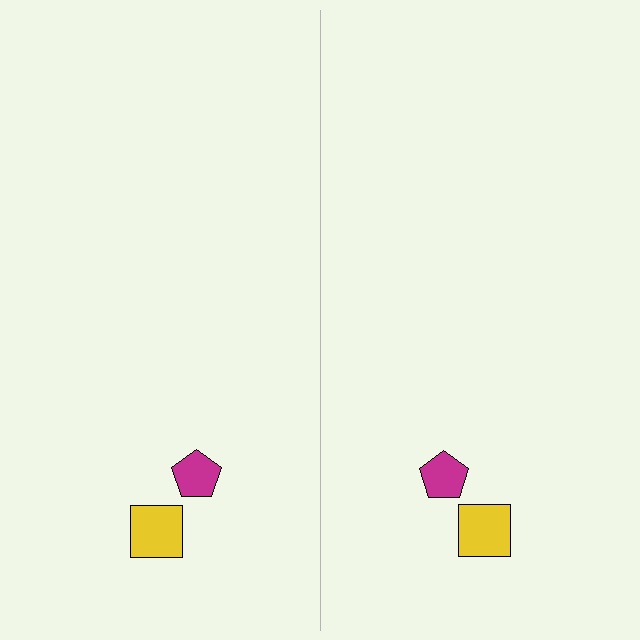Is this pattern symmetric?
Yes, this pattern has bilateral (reflection) symmetry.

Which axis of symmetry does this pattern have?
The pattern has a vertical axis of symmetry running through the center of the image.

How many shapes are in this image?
There are 4 shapes in this image.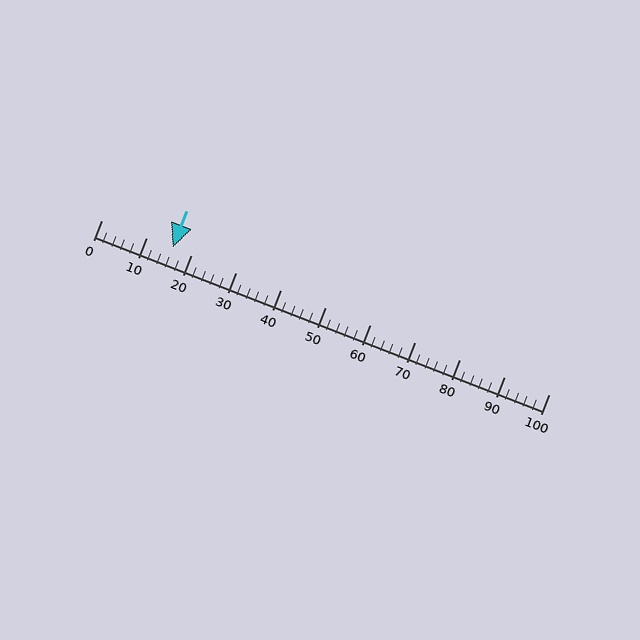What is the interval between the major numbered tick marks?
The major tick marks are spaced 10 units apart.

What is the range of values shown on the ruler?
The ruler shows values from 0 to 100.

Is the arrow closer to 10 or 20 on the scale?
The arrow is closer to 20.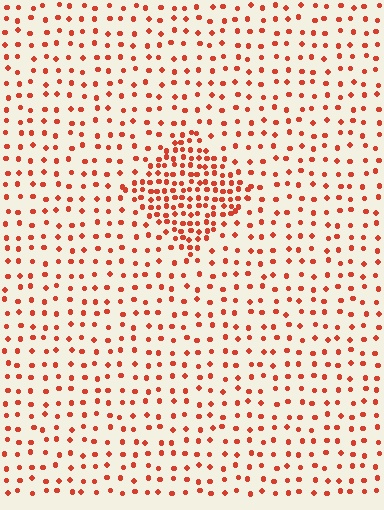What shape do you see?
I see a diamond.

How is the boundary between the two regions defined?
The boundary is defined by a change in element density (approximately 2.5x ratio). All elements are the same color, size, and shape.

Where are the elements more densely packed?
The elements are more densely packed inside the diamond boundary.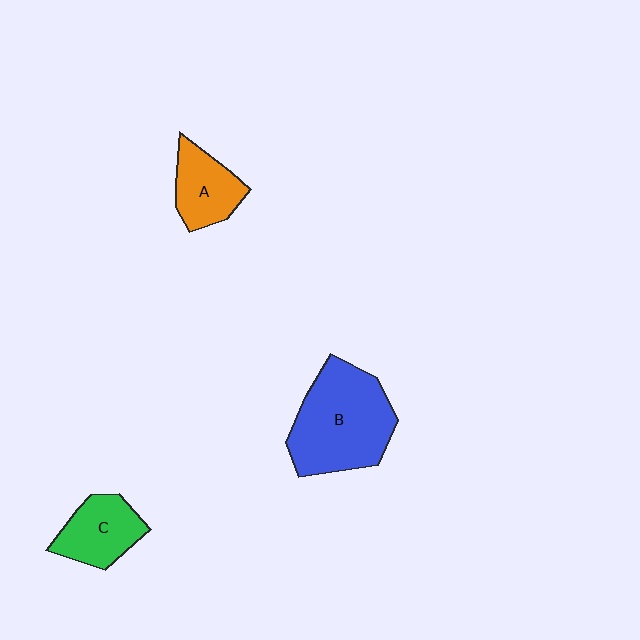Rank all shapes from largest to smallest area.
From largest to smallest: B (blue), C (green), A (orange).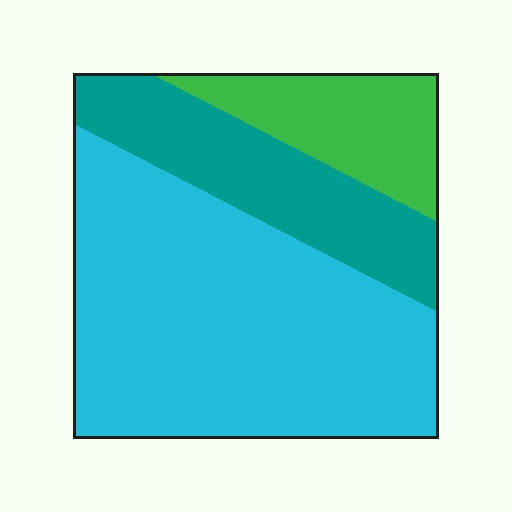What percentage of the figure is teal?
Teal covers 23% of the figure.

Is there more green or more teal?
Teal.